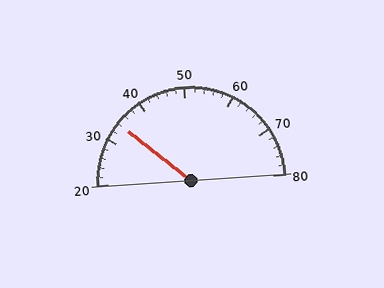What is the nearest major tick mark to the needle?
The nearest major tick mark is 30.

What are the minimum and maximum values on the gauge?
The gauge ranges from 20 to 80.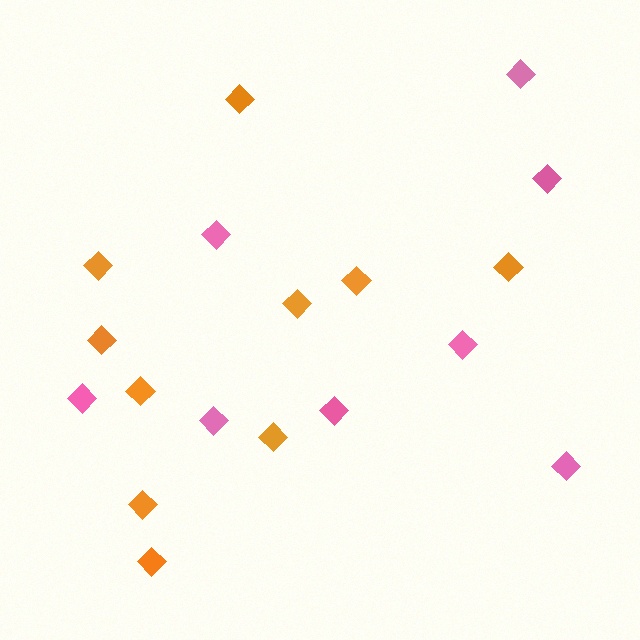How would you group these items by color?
There are 2 groups: one group of pink diamonds (8) and one group of orange diamonds (10).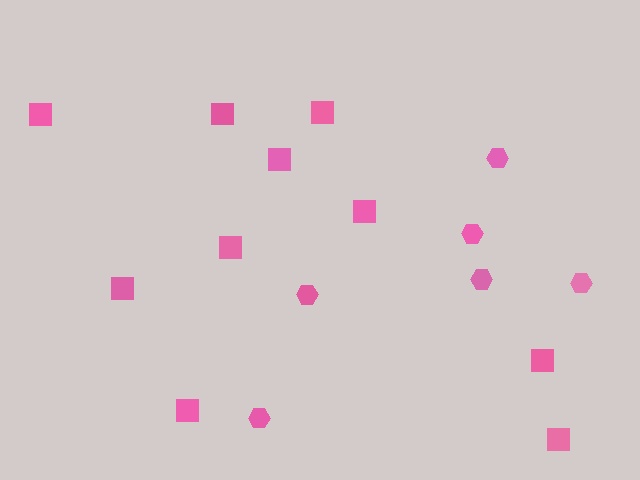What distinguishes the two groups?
There are 2 groups: one group of hexagons (6) and one group of squares (10).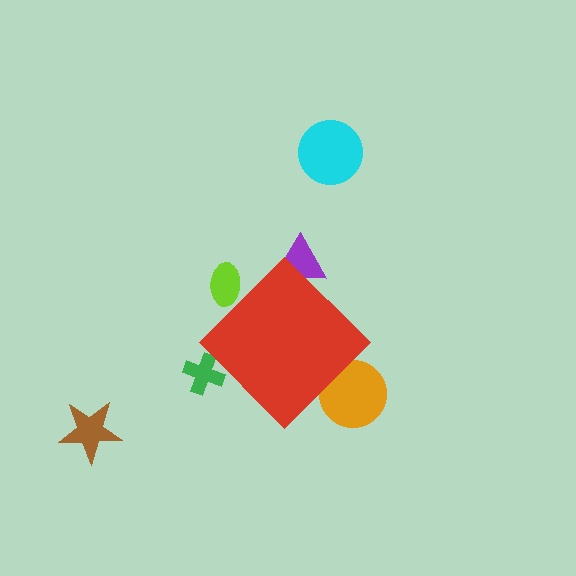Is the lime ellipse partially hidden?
Yes, the lime ellipse is partially hidden behind the red diamond.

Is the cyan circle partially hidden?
No, the cyan circle is fully visible.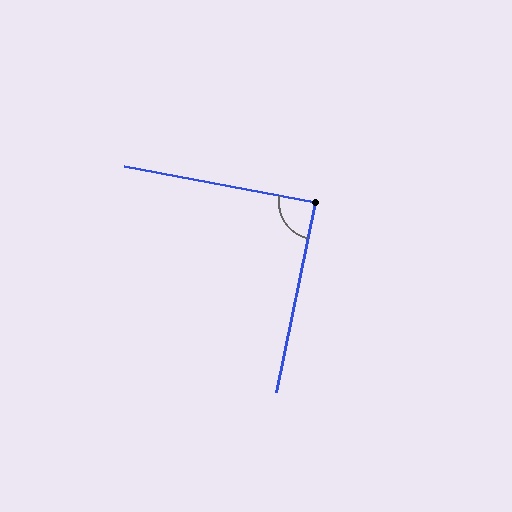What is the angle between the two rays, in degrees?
Approximately 89 degrees.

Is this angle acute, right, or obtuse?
It is approximately a right angle.